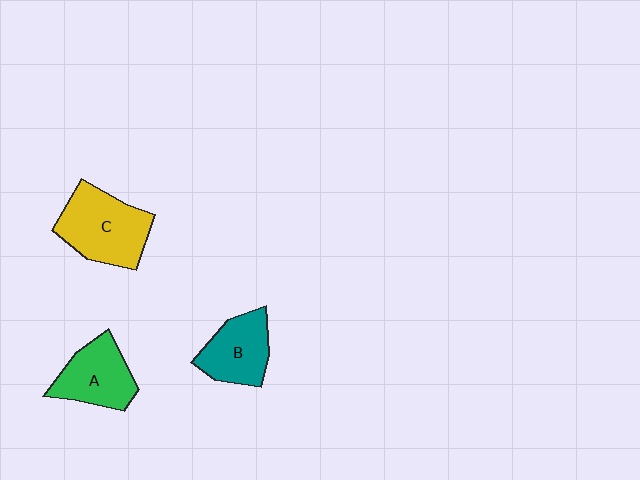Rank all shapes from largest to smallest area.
From largest to smallest: C (yellow), A (green), B (teal).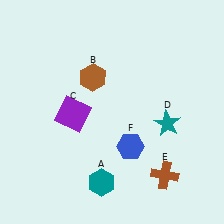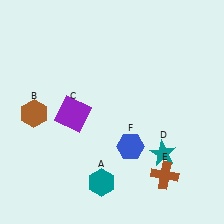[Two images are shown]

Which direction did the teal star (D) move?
The teal star (D) moved down.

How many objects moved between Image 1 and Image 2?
2 objects moved between the two images.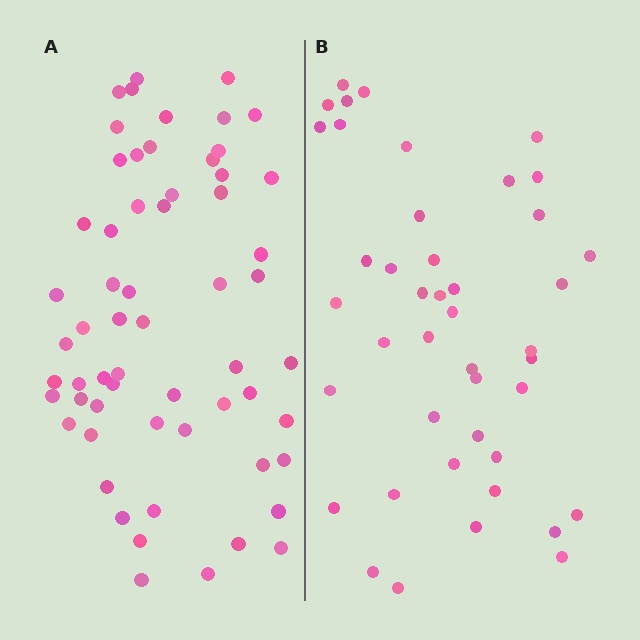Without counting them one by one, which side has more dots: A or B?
Region A (the left region) has more dots.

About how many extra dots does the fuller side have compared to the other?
Region A has approximately 15 more dots than region B.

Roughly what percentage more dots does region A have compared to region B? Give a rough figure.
About 40% more.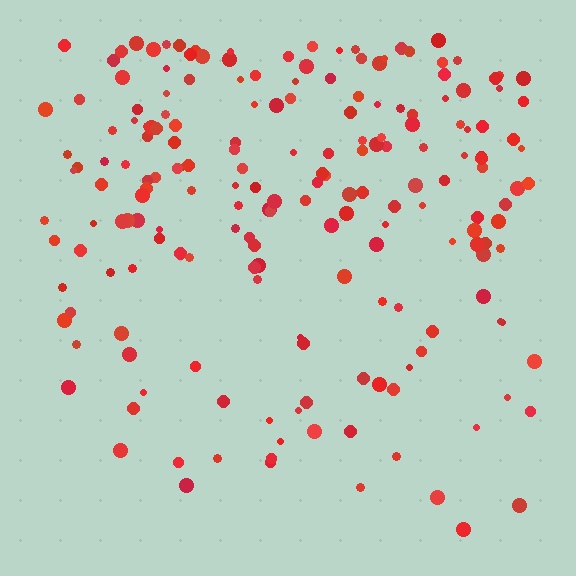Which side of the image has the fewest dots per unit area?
The bottom.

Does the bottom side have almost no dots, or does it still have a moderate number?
Still a moderate number, just noticeably fewer than the top.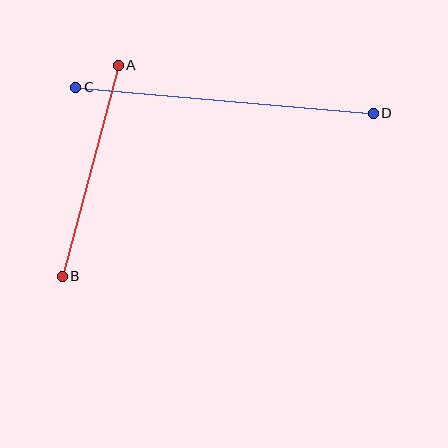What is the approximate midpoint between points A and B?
The midpoint is at approximately (90, 171) pixels.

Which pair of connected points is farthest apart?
Points C and D are farthest apart.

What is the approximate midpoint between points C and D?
The midpoint is at approximately (224, 100) pixels.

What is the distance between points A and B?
The distance is approximately 218 pixels.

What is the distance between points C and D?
The distance is approximately 299 pixels.